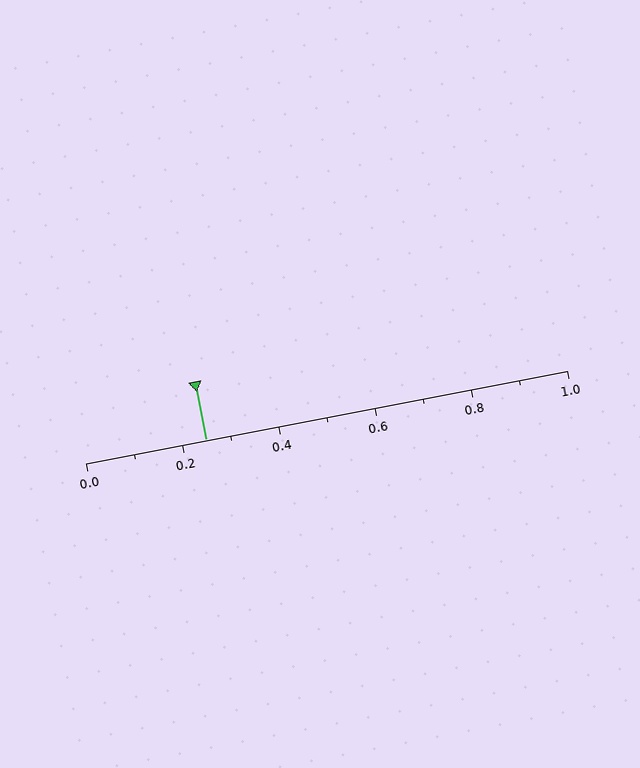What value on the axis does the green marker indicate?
The marker indicates approximately 0.25.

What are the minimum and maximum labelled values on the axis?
The axis runs from 0.0 to 1.0.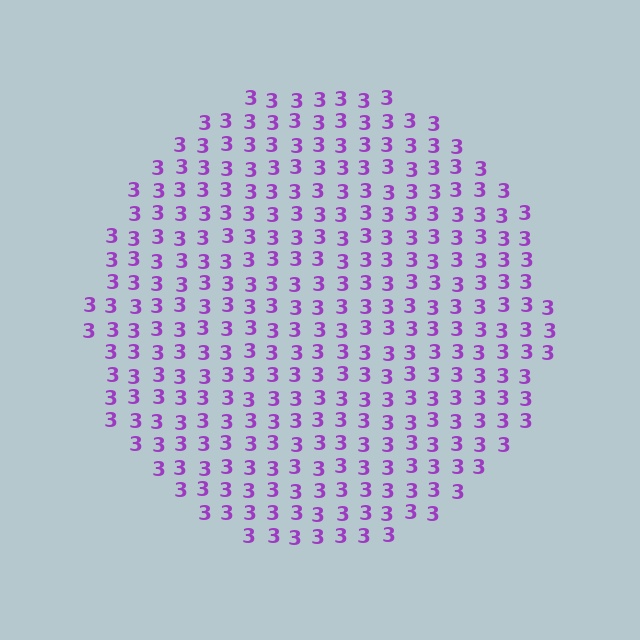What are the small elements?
The small elements are digit 3's.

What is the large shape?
The large shape is a circle.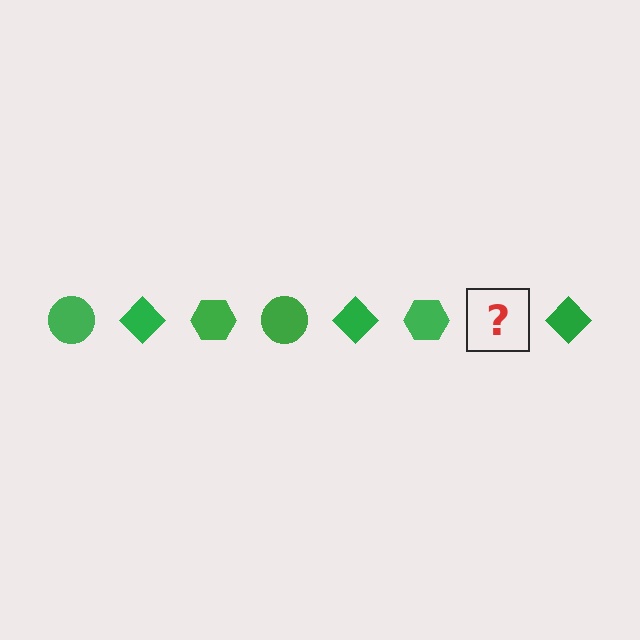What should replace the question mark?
The question mark should be replaced with a green circle.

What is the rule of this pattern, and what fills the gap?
The rule is that the pattern cycles through circle, diamond, hexagon shapes in green. The gap should be filled with a green circle.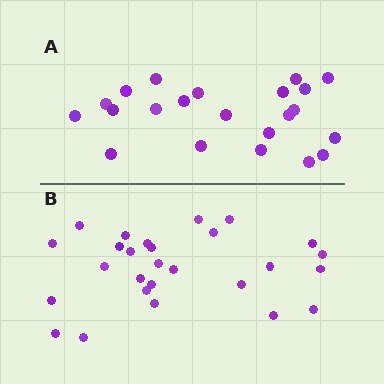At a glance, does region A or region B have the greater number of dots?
Region B (the bottom region) has more dots.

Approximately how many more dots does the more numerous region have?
Region B has about 5 more dots than region A.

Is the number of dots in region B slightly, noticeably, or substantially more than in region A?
Region B has only slightly more — the two regions are fairly close. The ratio is roughly 1.2 to 1.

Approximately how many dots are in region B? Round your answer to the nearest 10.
About 30 dots. (The exact count is 27, which rounds to 30.)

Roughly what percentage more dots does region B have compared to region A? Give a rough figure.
About 25% more.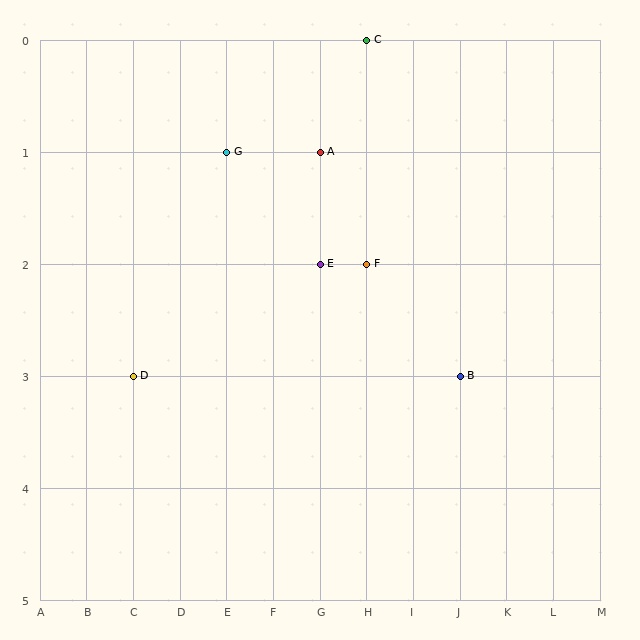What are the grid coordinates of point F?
Point F is at grid coordinates (H, 2).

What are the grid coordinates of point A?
Point A is at grid coordinates (G, 1).